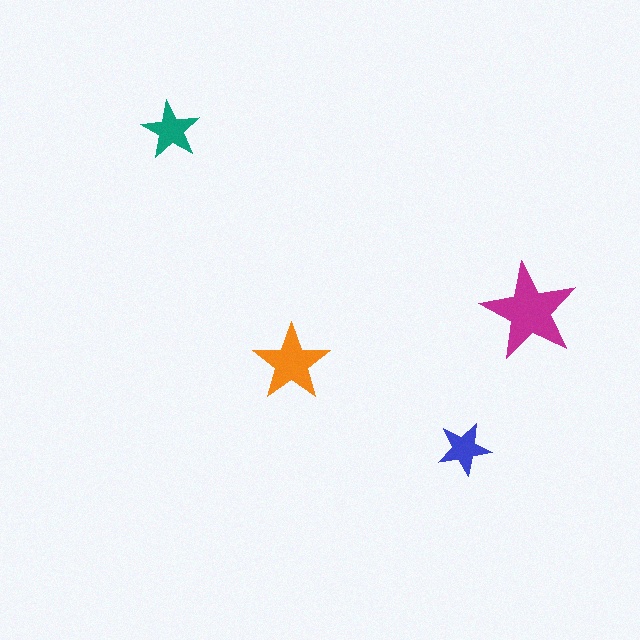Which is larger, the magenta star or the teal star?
The magenta one.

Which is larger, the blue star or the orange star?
The orange one.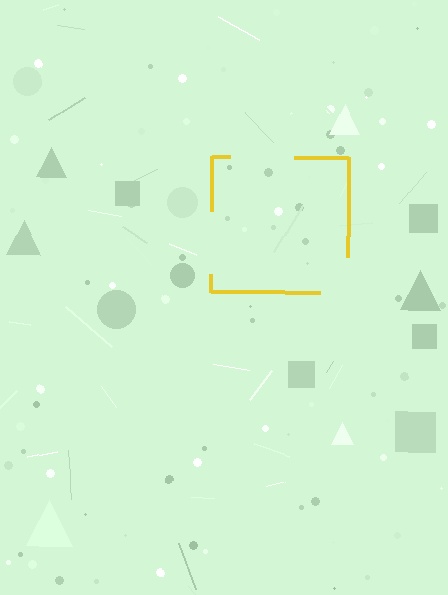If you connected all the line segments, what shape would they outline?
They would outline a square.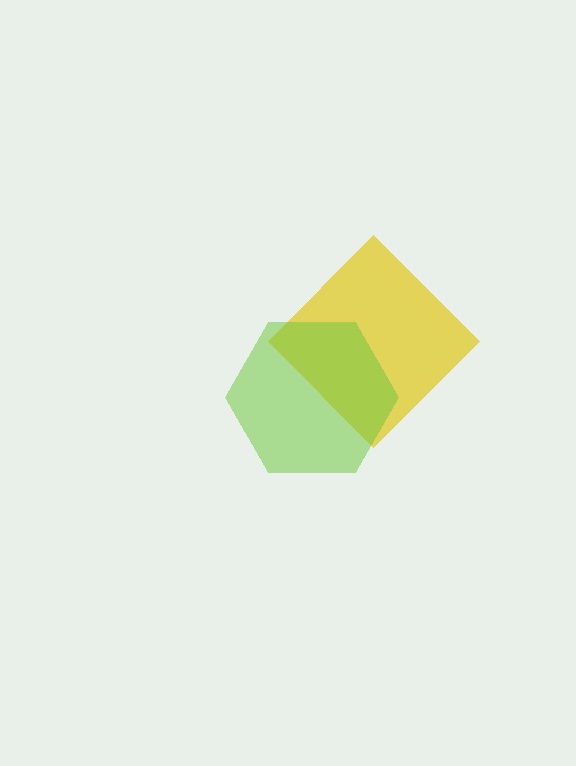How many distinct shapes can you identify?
There are 2 distinct shapes: a yellow diamond, a lime hexagon.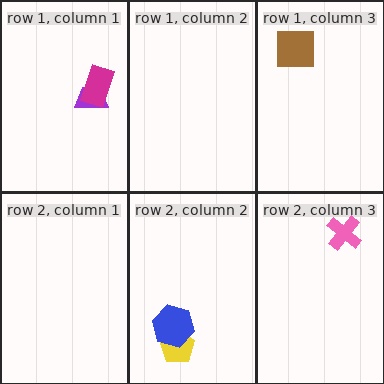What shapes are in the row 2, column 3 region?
The pink cross.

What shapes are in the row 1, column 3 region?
The brown square.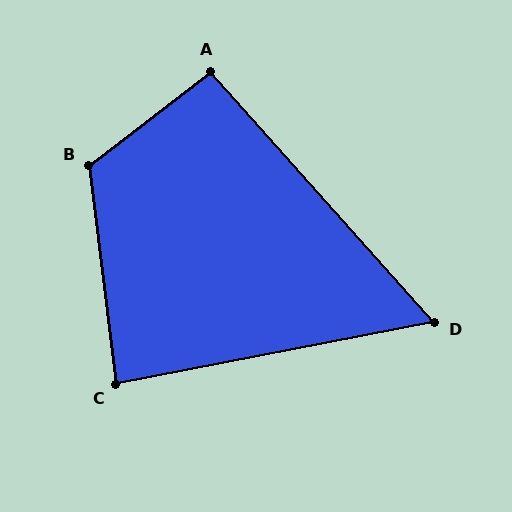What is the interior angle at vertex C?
Approximately 86 degrees (approximately right).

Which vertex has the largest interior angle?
B, at approximately 121 degrees.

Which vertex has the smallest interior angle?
D, at approximately 59 degrees.